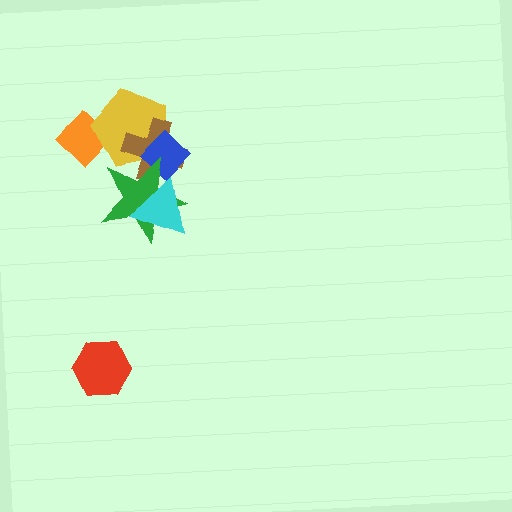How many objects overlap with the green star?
4 objects overlap with the green star.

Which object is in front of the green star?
The cyan triangle is in front of the green star.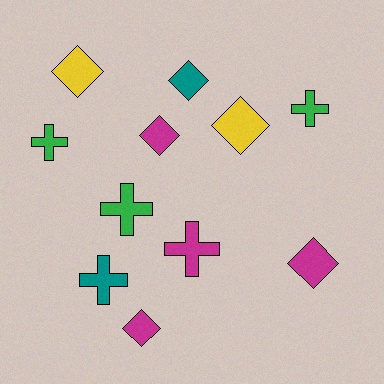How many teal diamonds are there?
There is 1 teal diamond.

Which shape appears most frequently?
Diamond, with 6 objects.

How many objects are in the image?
There are 11 objects.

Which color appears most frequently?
Magenta, with 4 objects.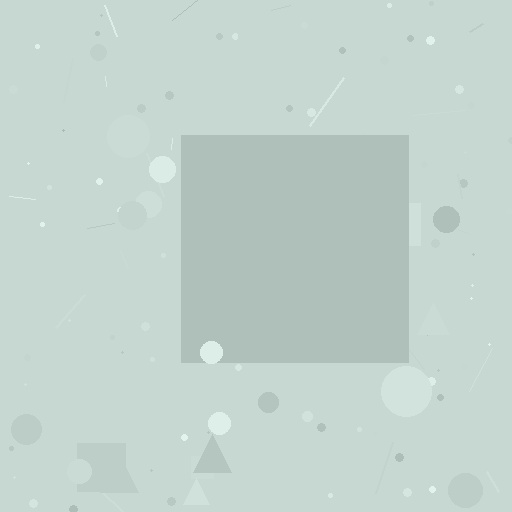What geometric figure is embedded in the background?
A square is embedded in the background.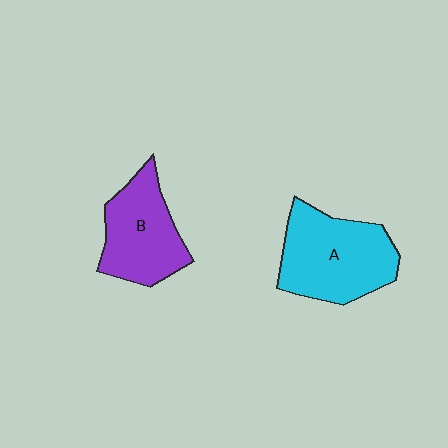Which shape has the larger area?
Shape A (cyan).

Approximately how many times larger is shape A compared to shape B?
Approximately 1.2 times.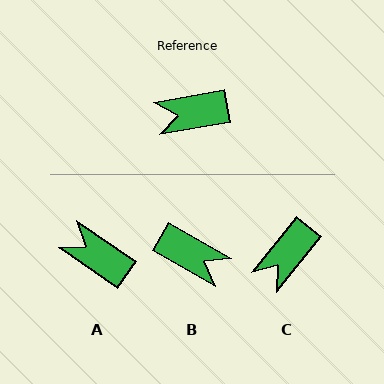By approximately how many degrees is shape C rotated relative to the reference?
Approximately 41 degrees counter-clockwise.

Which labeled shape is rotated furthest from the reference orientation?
B, about 140 degrees away.